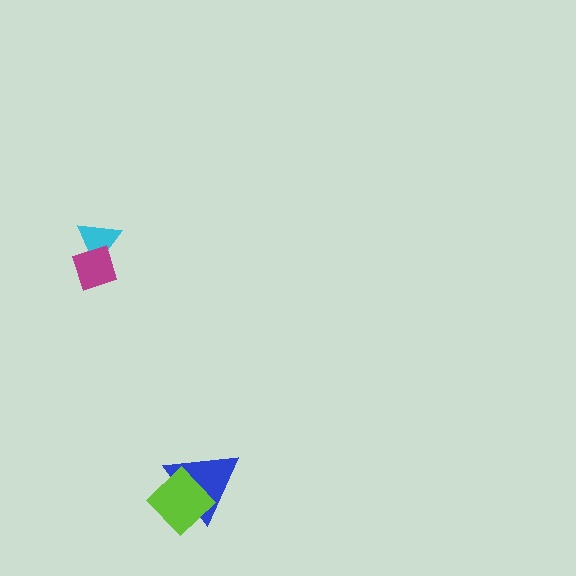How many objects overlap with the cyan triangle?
1 object overlaps with the cyan triangle.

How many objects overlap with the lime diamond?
1 object overlaps with the lime diamond.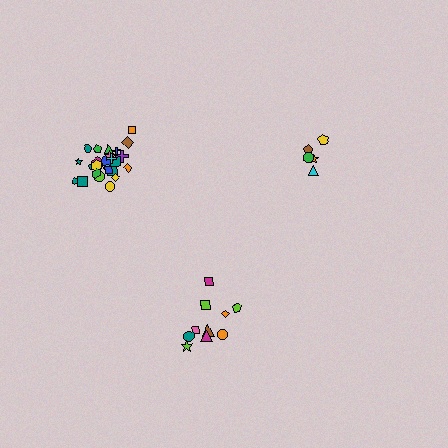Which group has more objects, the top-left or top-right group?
The top-left group.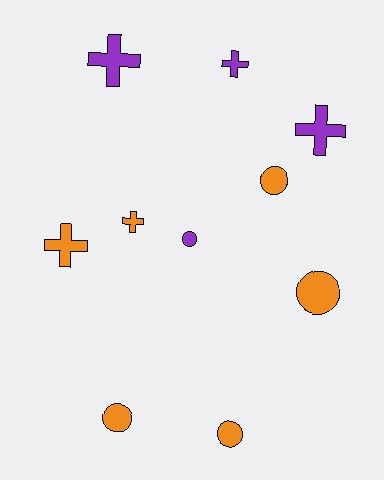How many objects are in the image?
There are 10 objects.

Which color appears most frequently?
Orange, with 6 objects.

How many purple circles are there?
There is 1 purple circle.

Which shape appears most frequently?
Cross, with 5 objects.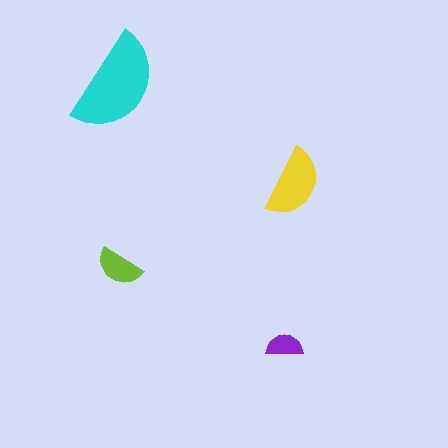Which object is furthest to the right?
The yellow semicircle is rightmost.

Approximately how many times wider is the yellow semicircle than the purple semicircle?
About 2 times wider.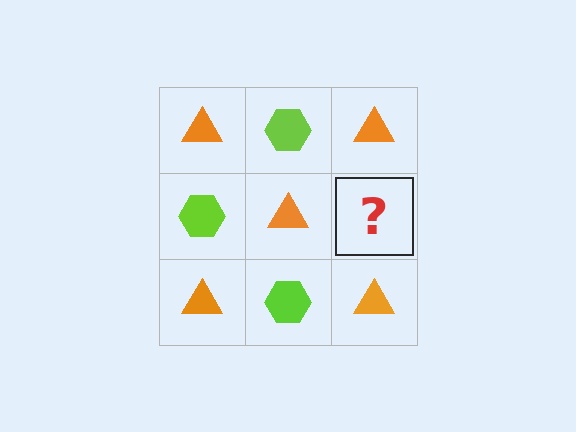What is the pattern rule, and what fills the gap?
The rule is that it alternates orange triangle and lime hexagon in a checkerboard pattern. The gap should be filled with a lime hexagon.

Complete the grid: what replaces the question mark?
The question mark should be replaced with a lime hexagon.